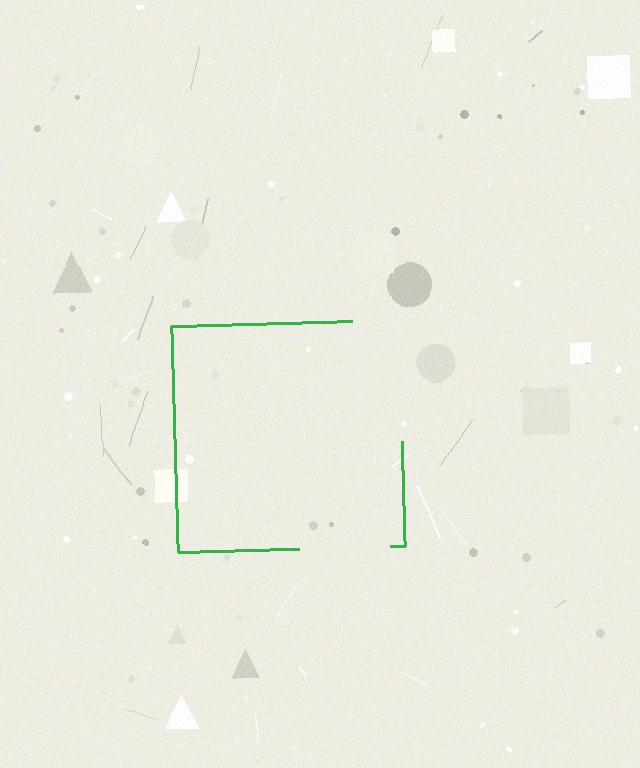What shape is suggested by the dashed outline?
The dashed outline suggests a square.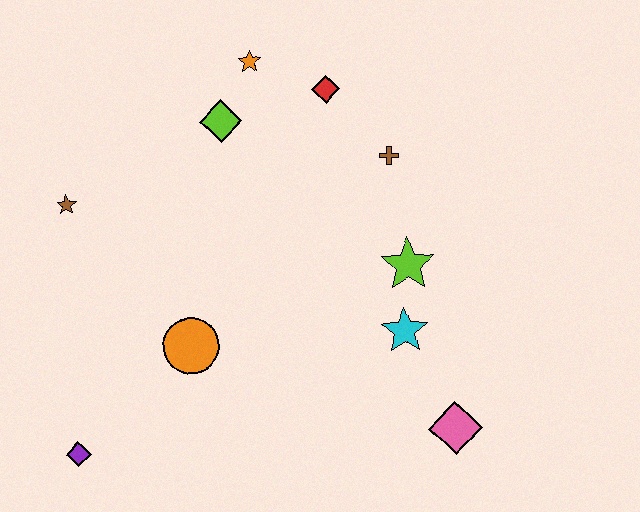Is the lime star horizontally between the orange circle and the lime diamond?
No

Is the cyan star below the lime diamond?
Yes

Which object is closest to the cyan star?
The lime star is closest to the cyan star.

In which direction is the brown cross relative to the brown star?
The brown cross is to the right of the brown star.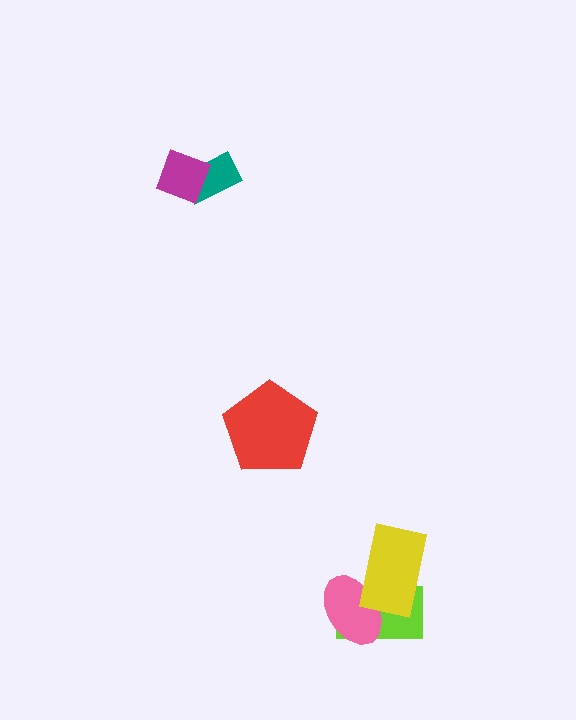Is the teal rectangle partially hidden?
Yes, it is partially covered by another shape.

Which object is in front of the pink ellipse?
The yellow rectangle is in front of the pink ellipse.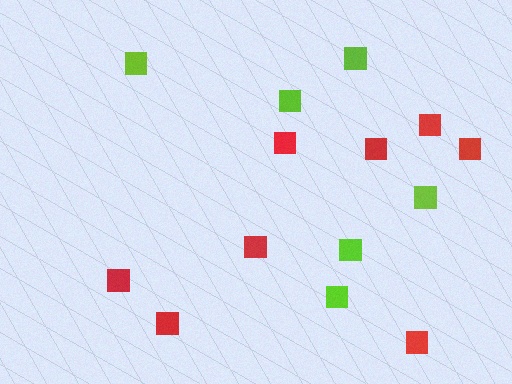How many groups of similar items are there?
There are 2 groups: one group of lime squares (6) and one group of red squares (8).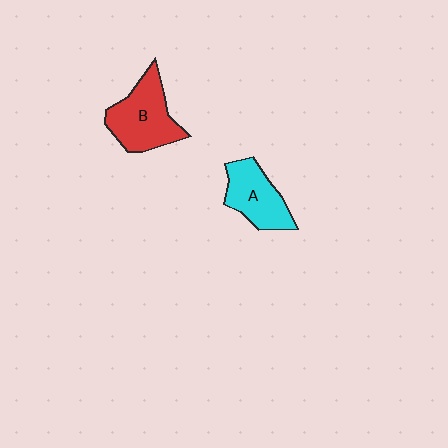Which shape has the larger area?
Shape B (red).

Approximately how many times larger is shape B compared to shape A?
Approximately 1.2 times.